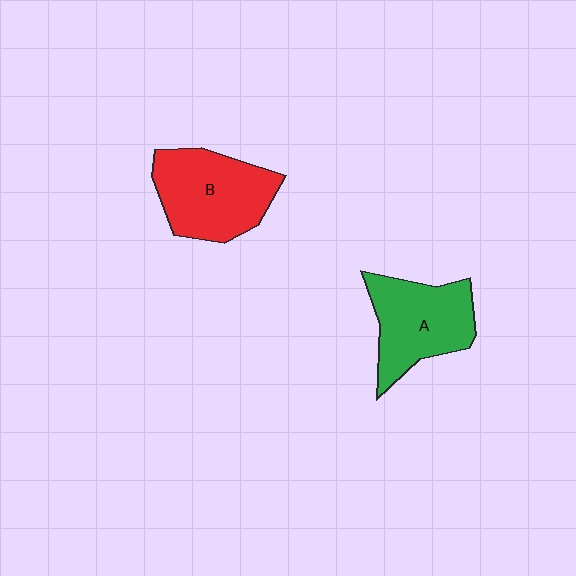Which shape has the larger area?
Shape B (red).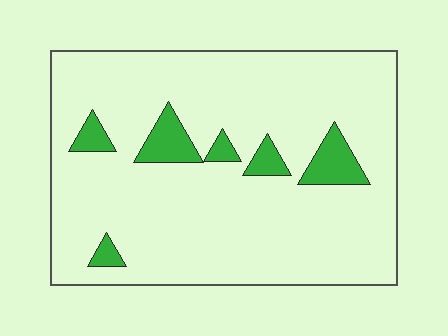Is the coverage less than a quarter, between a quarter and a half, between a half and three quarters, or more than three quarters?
Less than a quarter.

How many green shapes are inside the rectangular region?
6.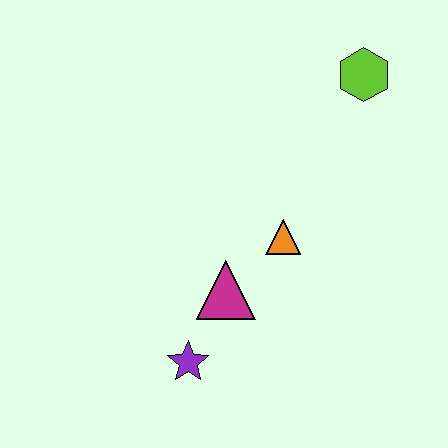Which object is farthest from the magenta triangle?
The lime hexagon is farthest from the magenta triangle.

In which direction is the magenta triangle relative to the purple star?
The magenta triangle is above the purple star.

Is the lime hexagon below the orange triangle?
No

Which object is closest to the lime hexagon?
The orange triangle is closest to the lime hexagon.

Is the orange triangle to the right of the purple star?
Yes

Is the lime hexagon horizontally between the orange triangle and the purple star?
No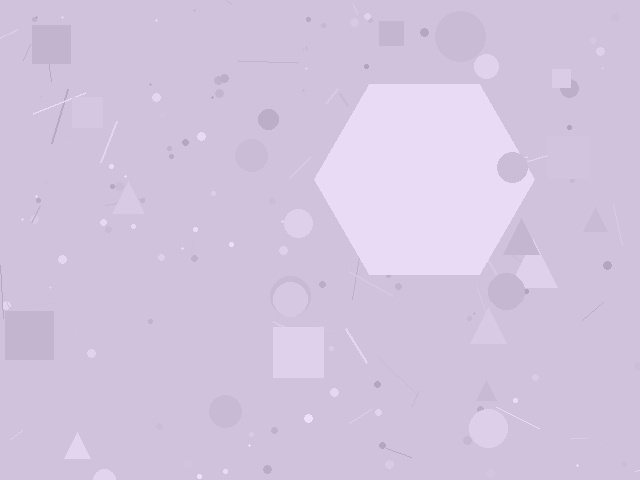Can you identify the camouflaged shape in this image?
The camouflaged shape is a hexagon.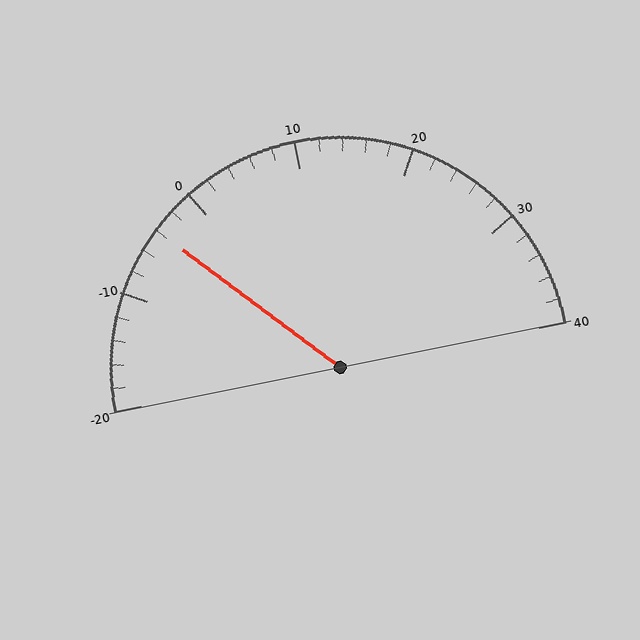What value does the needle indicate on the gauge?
The needle indicates approximately -4.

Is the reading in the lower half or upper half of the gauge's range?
The reading is in the lower half of the range (-20 to 40).